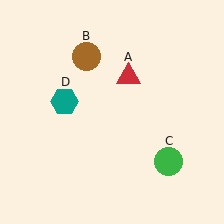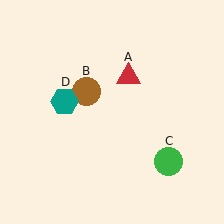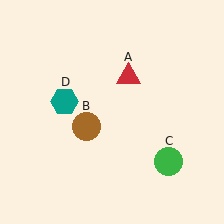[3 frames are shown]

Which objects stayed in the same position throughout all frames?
Red triangle (object A) and green circle (object C) and teal hexagon (object D) remained stationary.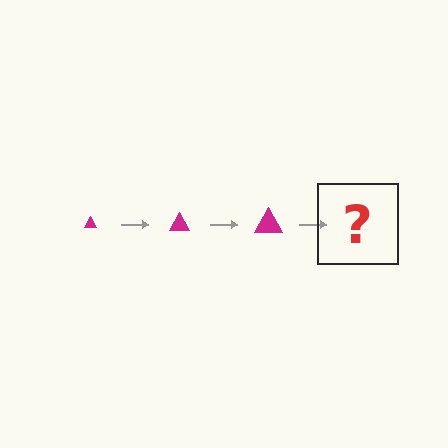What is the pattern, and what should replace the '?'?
The pattern is that the triangle gets progressively larger each step. The '?' should be a magenta triangle, larger than the previous one.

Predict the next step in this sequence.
The next step is a magenta triangle, larger than the previous one.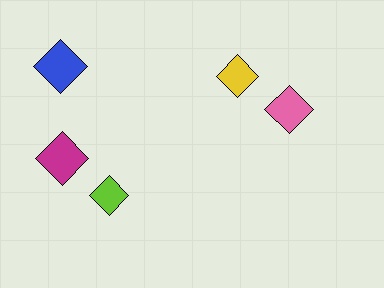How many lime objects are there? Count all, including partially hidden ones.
There is 1 lime object.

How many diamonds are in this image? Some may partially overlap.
There are 5 diamonds.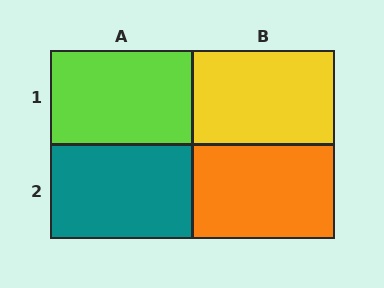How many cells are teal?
1 cell is teal.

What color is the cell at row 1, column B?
Yellow.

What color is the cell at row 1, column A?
Lime.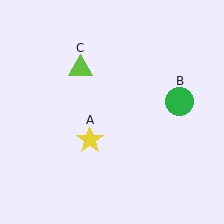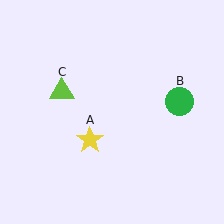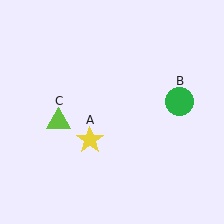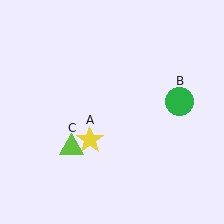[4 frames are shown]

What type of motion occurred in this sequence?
The lime triangle (object C) rotated counterclockwise around the center of the scene.